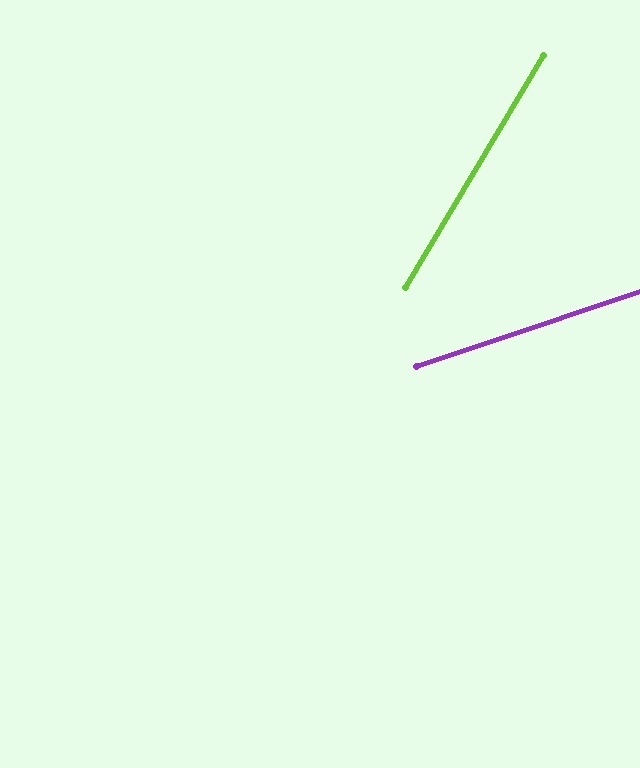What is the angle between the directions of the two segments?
Approximately 41 degrees.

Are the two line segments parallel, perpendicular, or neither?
Neither parallel nor perpendicular — they differ by about 41°.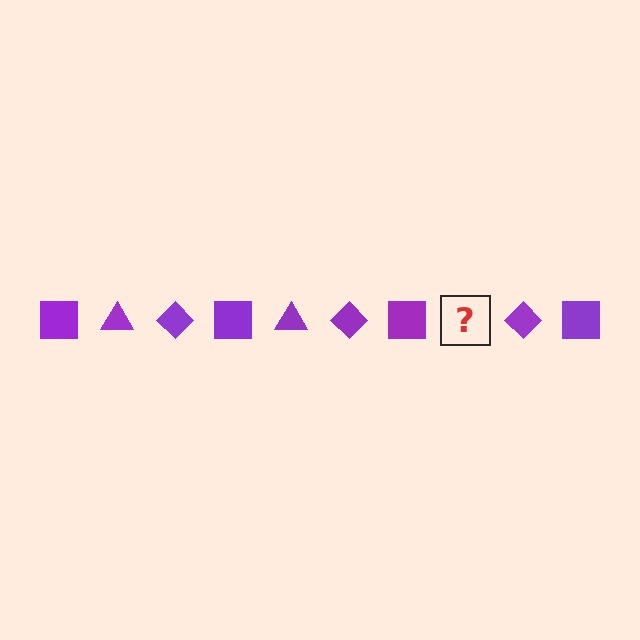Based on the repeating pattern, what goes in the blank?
The blank should be a purple triangle.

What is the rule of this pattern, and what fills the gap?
The rule is that the pattern cycles through square, triangle, diamond shapes in purple. The gap should be filled with a purple triangle.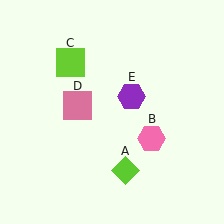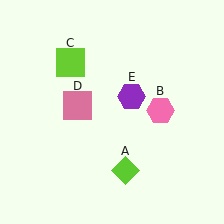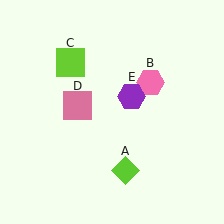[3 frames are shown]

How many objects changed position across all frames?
1 object changed position: pink hexagon (object B).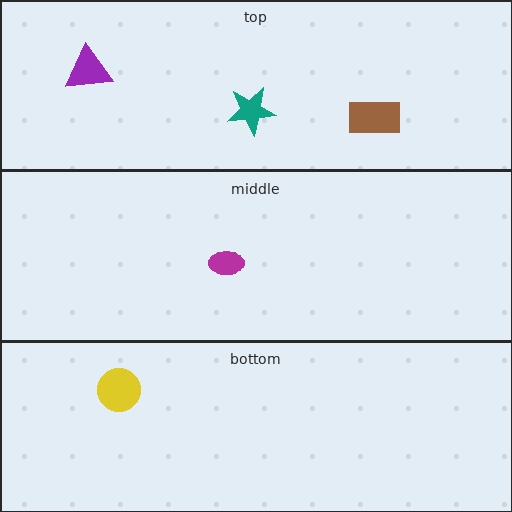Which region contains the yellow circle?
The bottom region.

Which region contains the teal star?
The top region.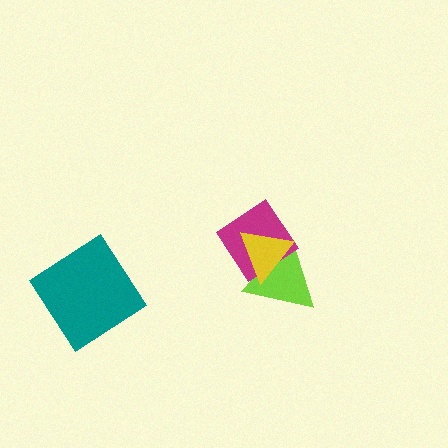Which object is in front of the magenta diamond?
The yellow triangle is in front of the magenta diamond.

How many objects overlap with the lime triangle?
2 objects overlap with the lime triangle.